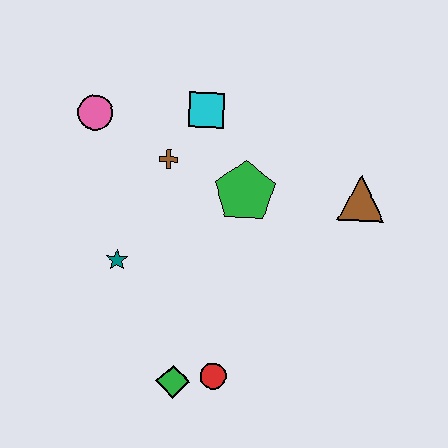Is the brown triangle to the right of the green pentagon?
Yes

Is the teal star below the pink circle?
Yes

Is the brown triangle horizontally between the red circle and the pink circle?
No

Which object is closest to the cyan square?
The brown cross is closest to the cyan square.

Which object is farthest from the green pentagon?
The green diamond is farthest from the green pentagon.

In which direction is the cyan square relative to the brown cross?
The cyan square is above the brown cross.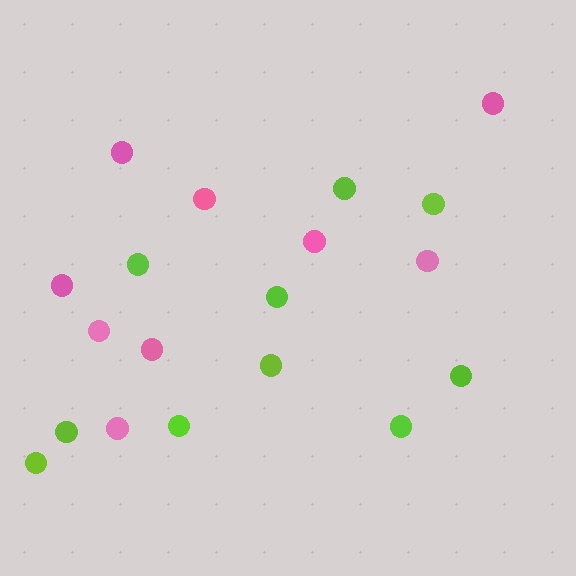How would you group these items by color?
There are 2 groups: one group of pink circles (9) and one group of lime circles (10).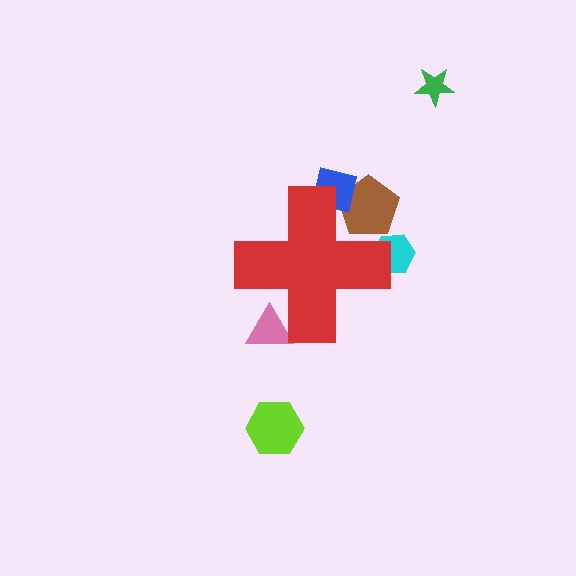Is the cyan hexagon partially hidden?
Yes, the cyan hexagon is partially hidden behind the red cross.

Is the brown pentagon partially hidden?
Yes, the brown pentagon is partially hidden behind the red cross.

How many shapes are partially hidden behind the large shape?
4 shapes are partially hidden.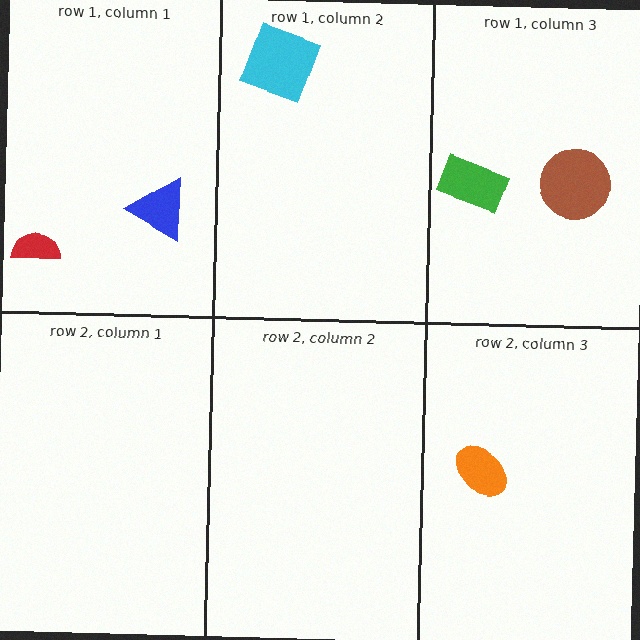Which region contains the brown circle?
The row 1, column 3 region.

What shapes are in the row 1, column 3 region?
The green rectangle, the brown circle.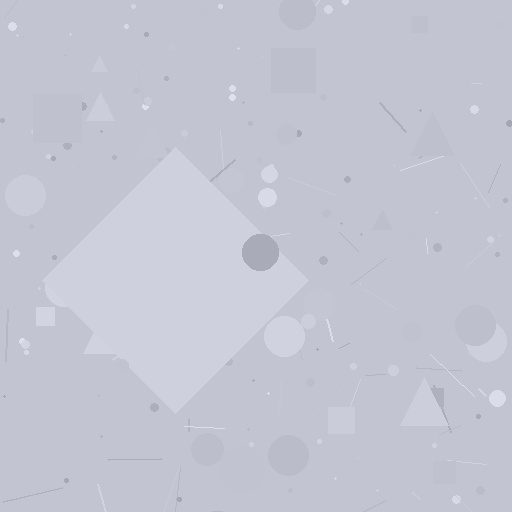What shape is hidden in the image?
A diamond is hidden in the image.